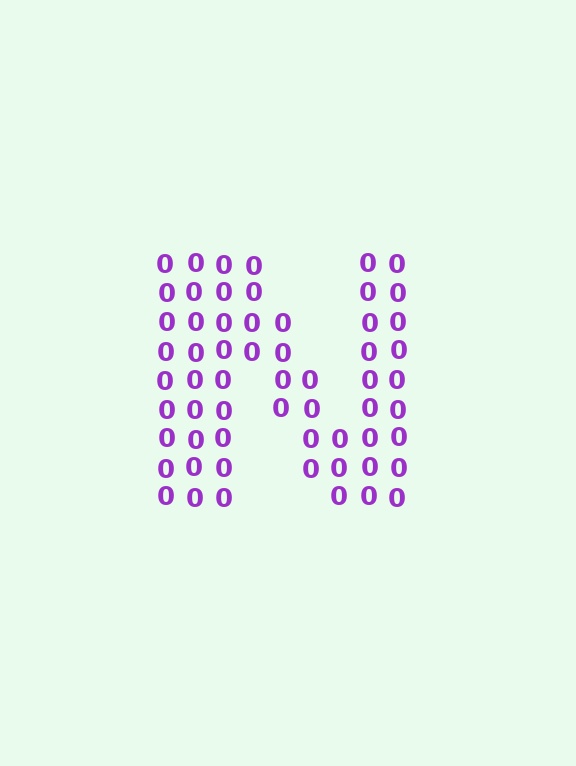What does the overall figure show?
The overall figure shows the letter N.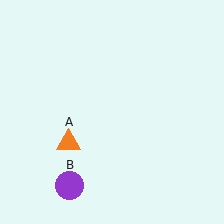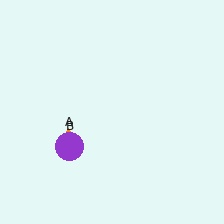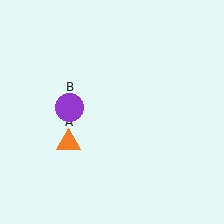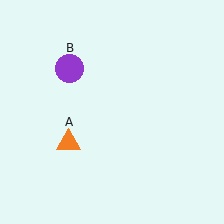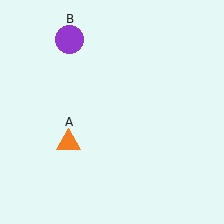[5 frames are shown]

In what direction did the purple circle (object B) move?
The purple circle (object B) moved up.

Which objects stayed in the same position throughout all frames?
Orange triangle (object A) remained stationary.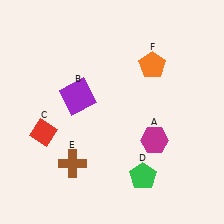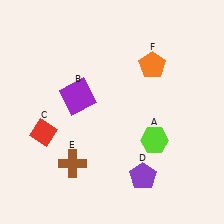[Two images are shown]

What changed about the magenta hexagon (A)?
In Image 1, A is magenta. In Image 2, it changed to lime.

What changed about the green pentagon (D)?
In Image 1, D is green. In Image 2, it changed to purple.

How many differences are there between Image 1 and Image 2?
There are 2 differences between the two images.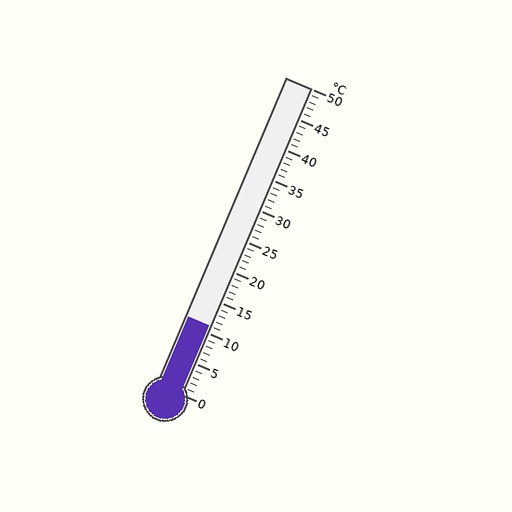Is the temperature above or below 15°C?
The temperature is below 15°C.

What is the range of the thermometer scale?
The thermometer scale ranges from 0°C to 50°C.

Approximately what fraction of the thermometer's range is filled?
The thermometer is filled to approximately 20% of its range.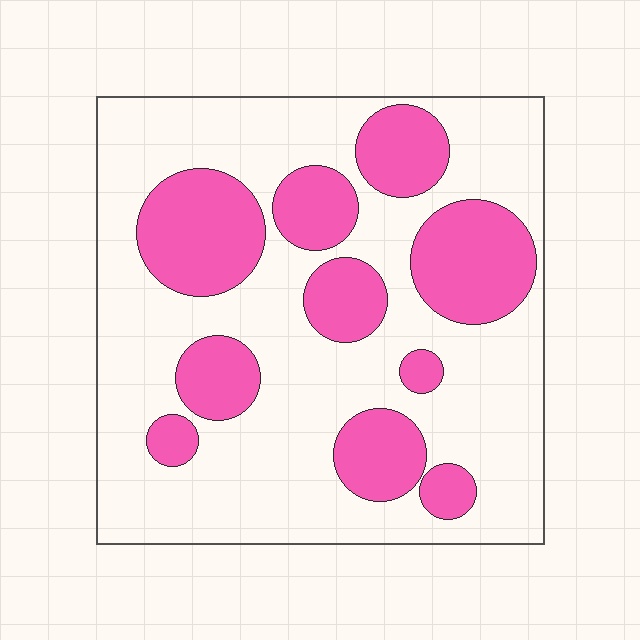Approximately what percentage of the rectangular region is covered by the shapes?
Approximately 30%.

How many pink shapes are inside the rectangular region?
10.